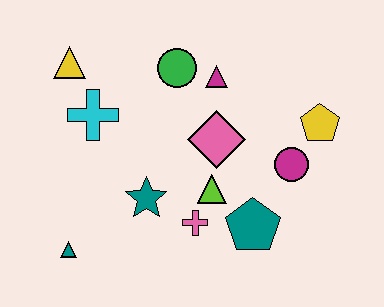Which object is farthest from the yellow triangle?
The yellow pentagon is farthest from the yellow triangle.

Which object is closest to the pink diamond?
The lime triangle is closest to the pink diamond.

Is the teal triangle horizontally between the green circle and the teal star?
No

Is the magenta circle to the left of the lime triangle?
No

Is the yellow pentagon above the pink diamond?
Yes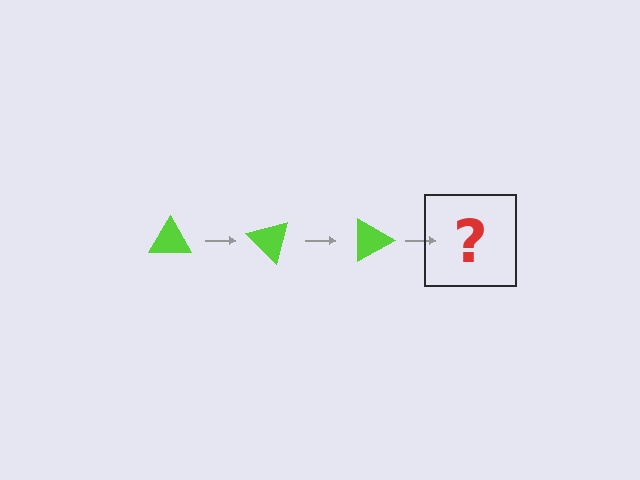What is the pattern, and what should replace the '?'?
The pattern is that the triangle rotates 45 degrees each step. The '?' should be a lime triangle rotated 135 degrees.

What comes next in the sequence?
The next element should be a lime triangle rotated 135 degrees.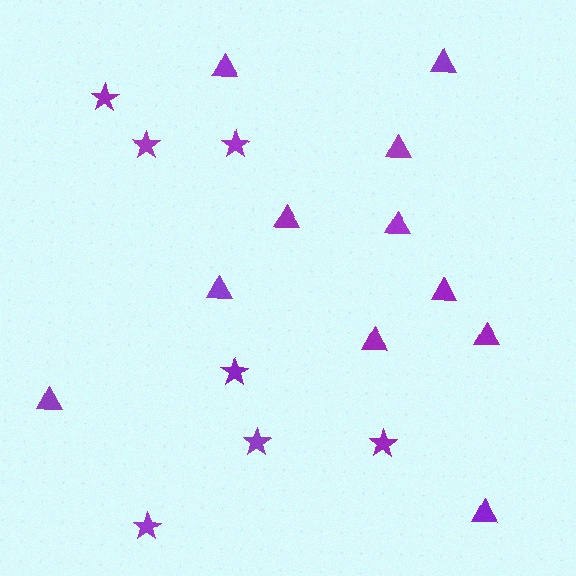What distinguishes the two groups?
There are 2 groups: one group of triangles (11) and one group of stars (7).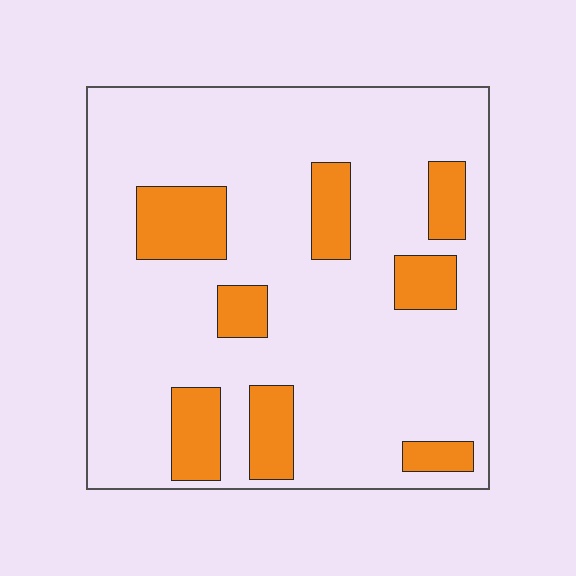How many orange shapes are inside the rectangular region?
8.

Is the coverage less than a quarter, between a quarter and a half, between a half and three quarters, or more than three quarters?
Less than a quarter.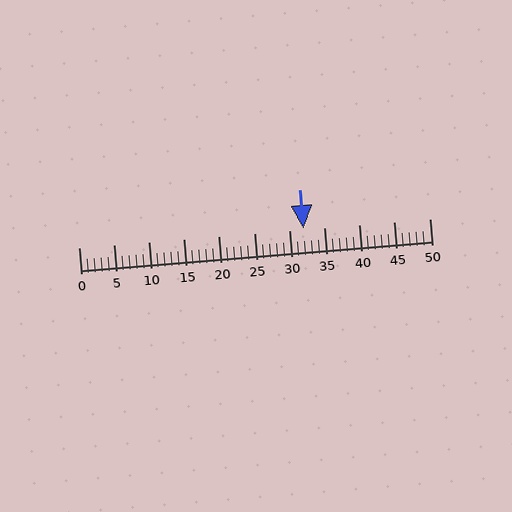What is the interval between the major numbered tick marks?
The major tick marks are spaced 5 units apart.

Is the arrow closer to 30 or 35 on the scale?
The arrow is closer to 30.